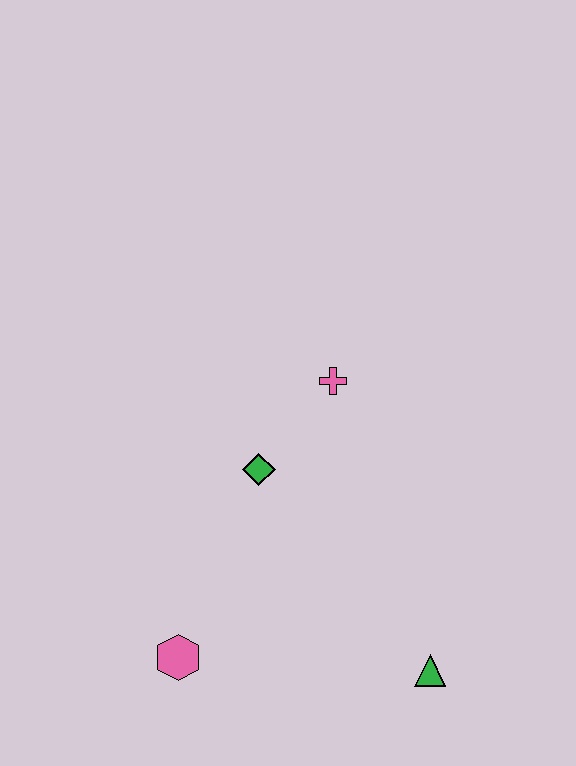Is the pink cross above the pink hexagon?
Yes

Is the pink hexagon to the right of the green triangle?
No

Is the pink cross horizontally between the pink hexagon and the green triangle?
Yes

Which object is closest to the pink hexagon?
The green diamond is closest to the pink hexagon.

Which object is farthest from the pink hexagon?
The pink cross is farthest from the pink hexagon.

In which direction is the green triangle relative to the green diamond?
The green triangle is below the green diamond.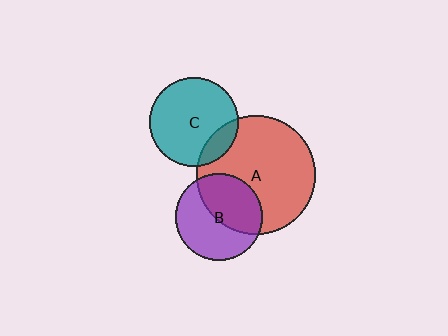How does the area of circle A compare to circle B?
Approximately 1.9 times.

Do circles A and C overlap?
Yes.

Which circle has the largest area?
Circle A (red).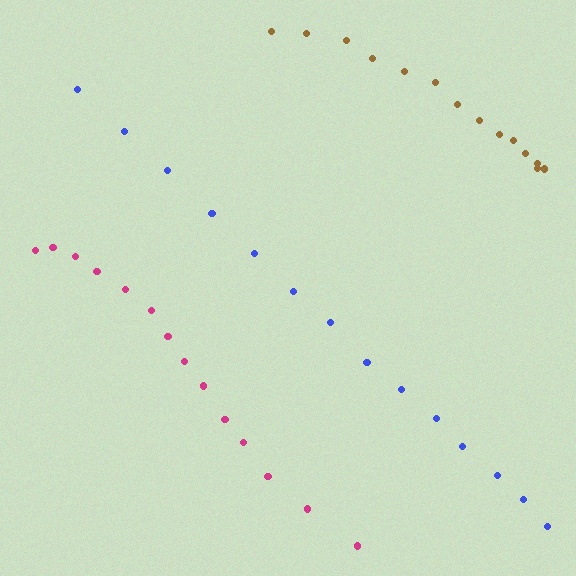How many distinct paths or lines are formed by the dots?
There are 3 distinct paths.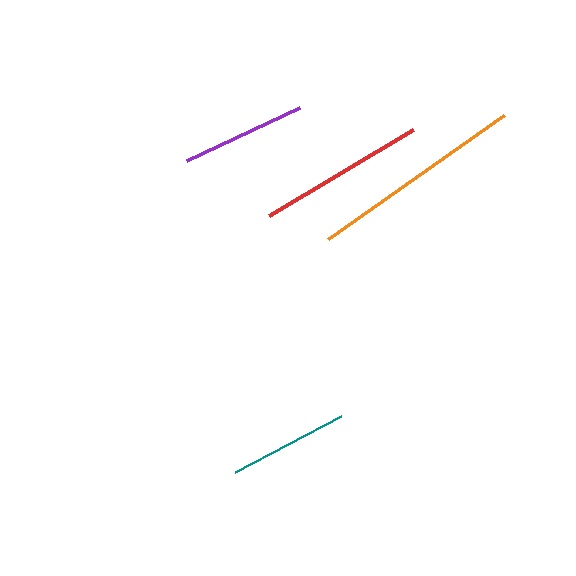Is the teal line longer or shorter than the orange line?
The orange line is longer than the teal line.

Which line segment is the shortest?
The teal line is the shortest at approximately 120 pixels.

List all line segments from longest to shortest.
From longest to shortest: orange, red, purple, teal.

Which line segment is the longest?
The orange line is the longest at approximately 215 pixels.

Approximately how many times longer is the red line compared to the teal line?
The red line is approximately 1.4 times the length of the teal line.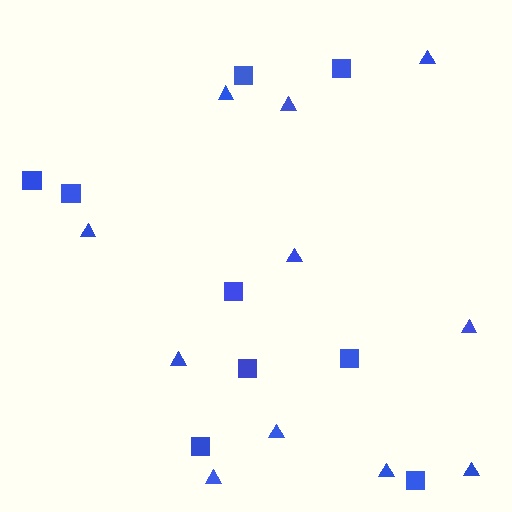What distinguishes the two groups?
There are 2 groups: one group of squares (9) and one group of triangles (11).